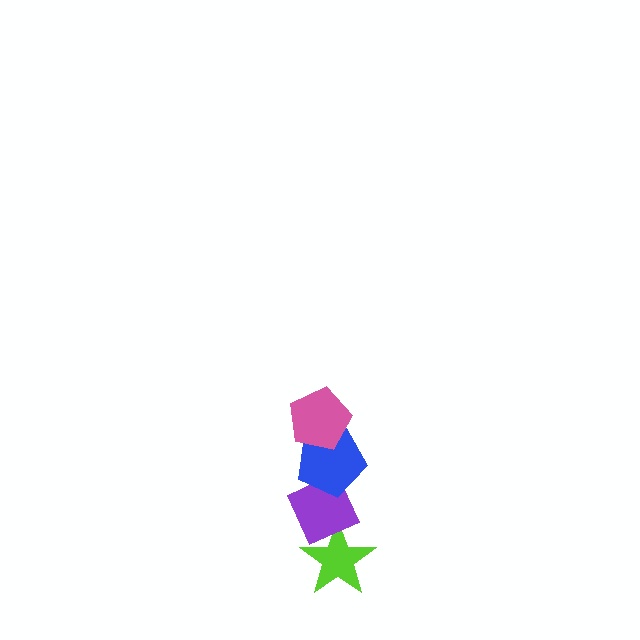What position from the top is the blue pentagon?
The blue pentagon is 2nd from the top.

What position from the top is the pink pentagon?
The pink pentagon is 1st from the top.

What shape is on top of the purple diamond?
The blue pentagon is on top of the purple diamond.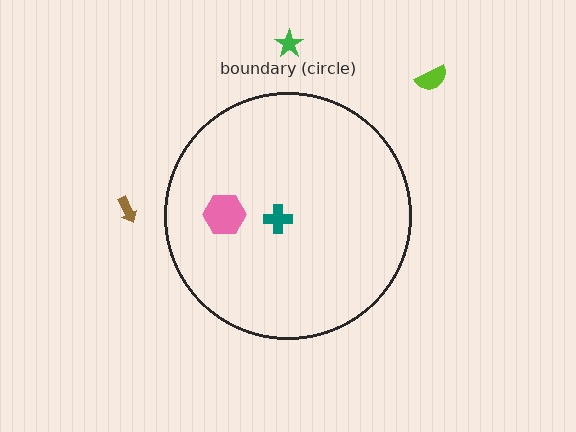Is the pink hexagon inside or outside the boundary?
Inside.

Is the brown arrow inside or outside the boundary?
Outside.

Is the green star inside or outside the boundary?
Outside.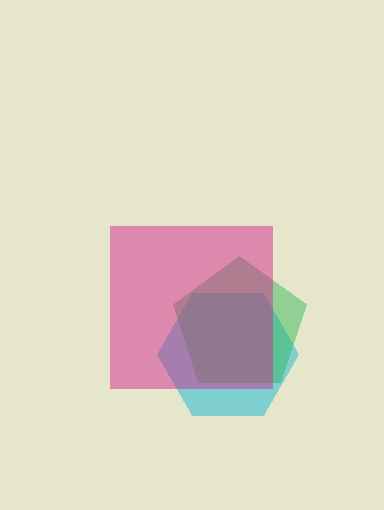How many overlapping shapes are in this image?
There are 3 overlapping shapes in the image.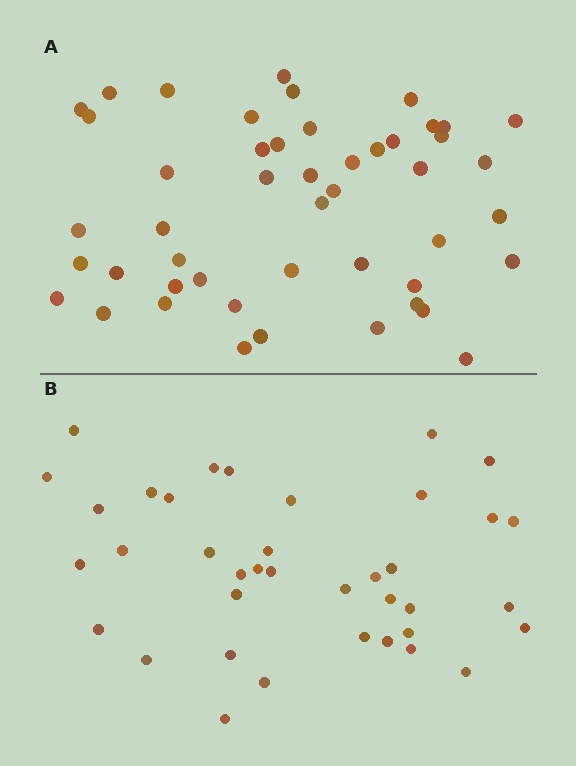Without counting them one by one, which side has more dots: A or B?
Region A (the top region) has more dots.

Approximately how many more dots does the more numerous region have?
Region A has roughly 10 or so more dots than region B.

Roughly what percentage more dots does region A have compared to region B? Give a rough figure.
About 25% more.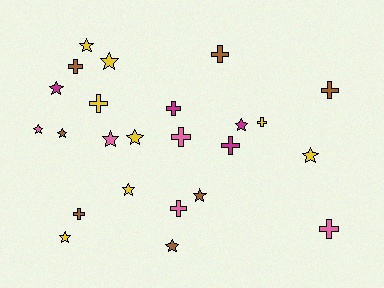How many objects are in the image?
There are 24 objects.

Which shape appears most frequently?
Star, with 13 objects.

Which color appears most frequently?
Yellow, with 8 objects.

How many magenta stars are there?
There are 2 magenta stars.